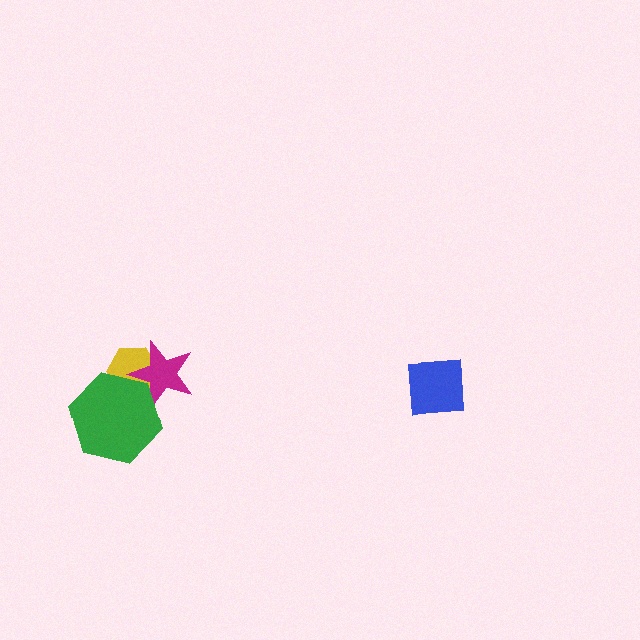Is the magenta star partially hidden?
Yes, it is partially covered by another shape.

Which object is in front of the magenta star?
The green hexagon is in front of the magenta star.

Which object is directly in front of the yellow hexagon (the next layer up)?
The magenta star is directly in front of the yellow hexagon.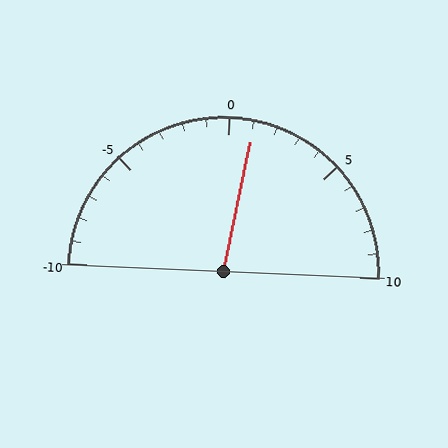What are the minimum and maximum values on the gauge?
The gauge ranges from -10 to 10.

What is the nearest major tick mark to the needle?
The nearest major tick mark is 0.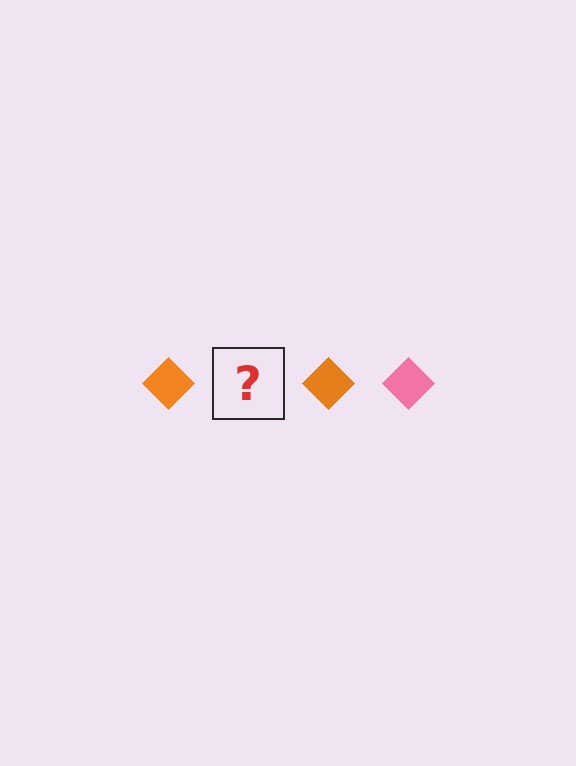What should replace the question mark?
The question mark should be replaced with a pink diamond.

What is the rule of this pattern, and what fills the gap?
The rule is that the pattern cycles through orange, pink diamonds. The gap should be filled with a pink diamond.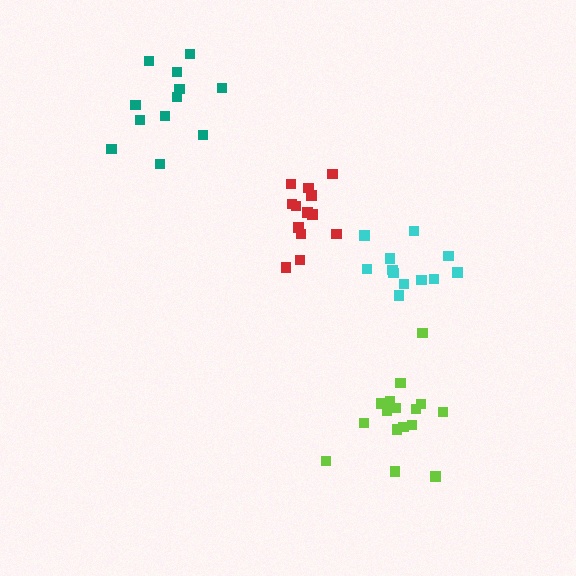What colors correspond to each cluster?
The clusters are colored: lime, teal, red, cyan.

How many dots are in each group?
Group 1: 16 dots, Group 2: 12 dots, Group 3: 13 dots, Group 4: 12 dots (53 total).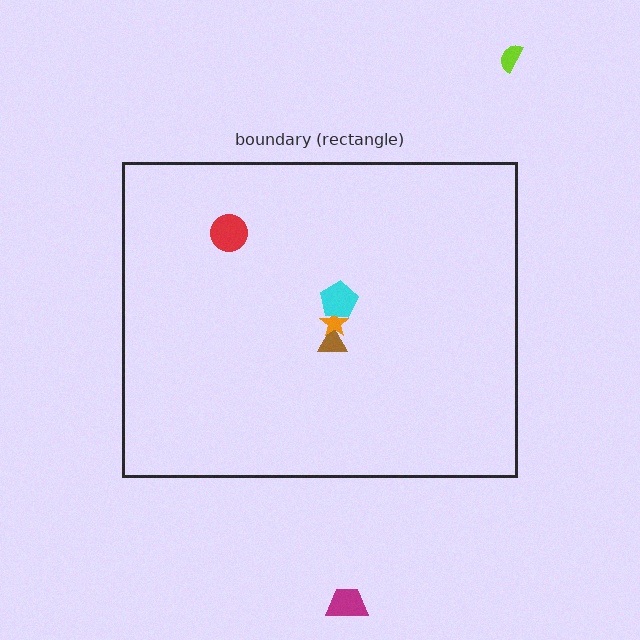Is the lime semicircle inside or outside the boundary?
Outside.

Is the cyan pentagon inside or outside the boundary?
Inside.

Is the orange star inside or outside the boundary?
Inside.